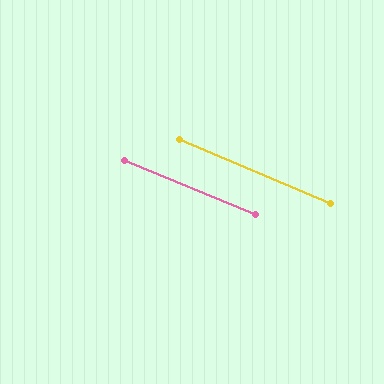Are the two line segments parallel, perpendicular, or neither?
Parallel — their directions differ by only 0.3°.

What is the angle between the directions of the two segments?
Approximately 0 degrees.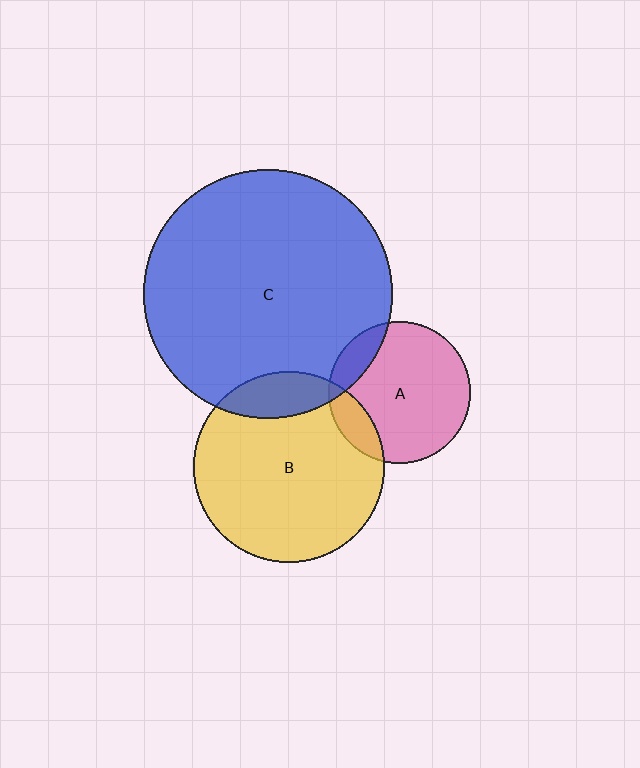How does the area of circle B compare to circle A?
Approximately 1.8 times.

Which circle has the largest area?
Circle C (blue).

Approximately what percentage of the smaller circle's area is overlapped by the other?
Approximately 15%.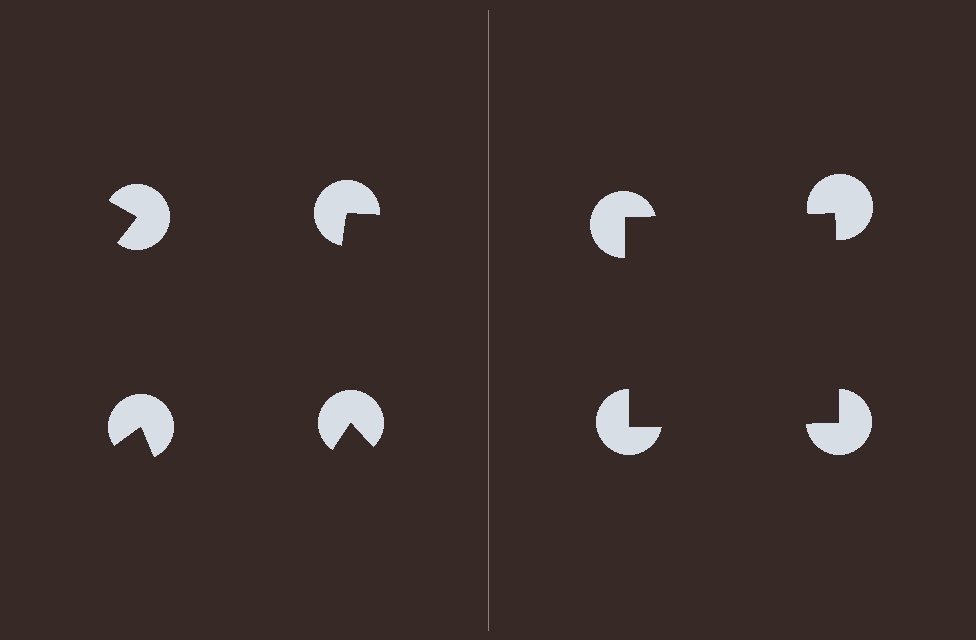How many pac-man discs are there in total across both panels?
8 — 4 on each side.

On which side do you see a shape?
An illusory square appears on the right side. On the left side the wedge cuts are rotated, so no coherent shape forms.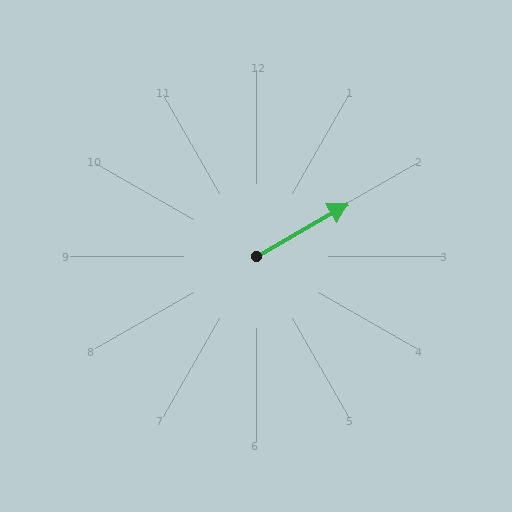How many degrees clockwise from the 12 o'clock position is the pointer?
Approximately 60 degrees.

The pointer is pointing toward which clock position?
Roughly 2 o'clock.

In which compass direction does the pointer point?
Northeast.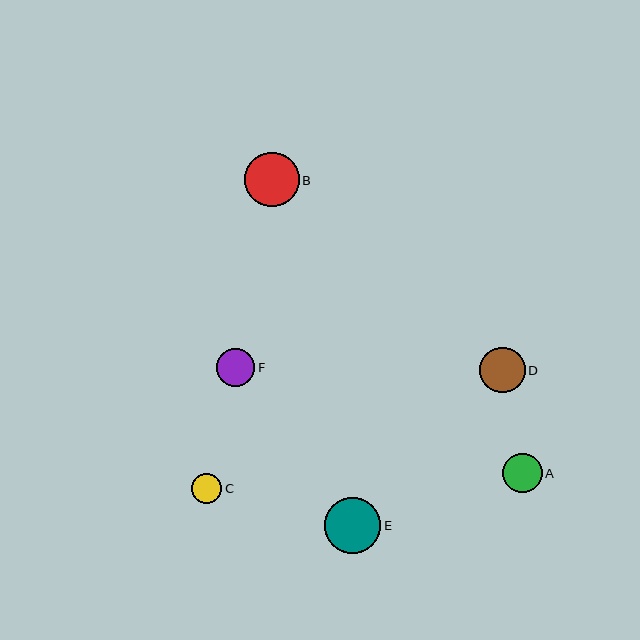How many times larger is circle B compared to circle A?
Circle B is approximately 1.4 times the size of circle A.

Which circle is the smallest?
Circle C is the smallest with a size of approximately 30 pixels.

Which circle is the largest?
Circle E is the largest with a size of approximately 56 pixels.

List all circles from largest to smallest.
From largest to smallest: E, B, D, A, F, C.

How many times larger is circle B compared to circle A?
Circle B is approximately 1.4 times the size of circle A.